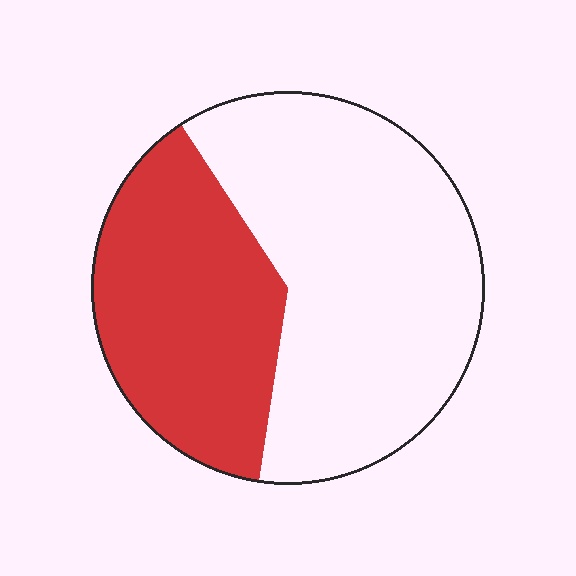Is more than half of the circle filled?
No.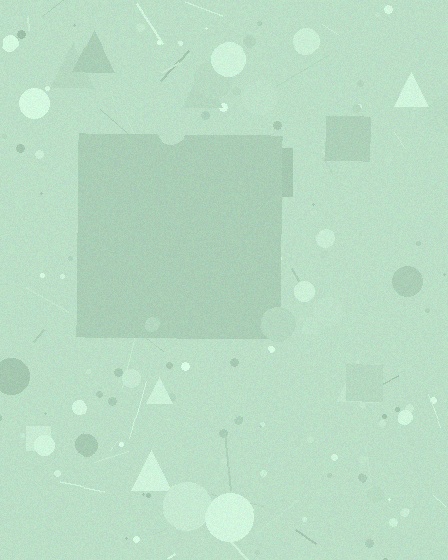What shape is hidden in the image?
A square is hidden in the image.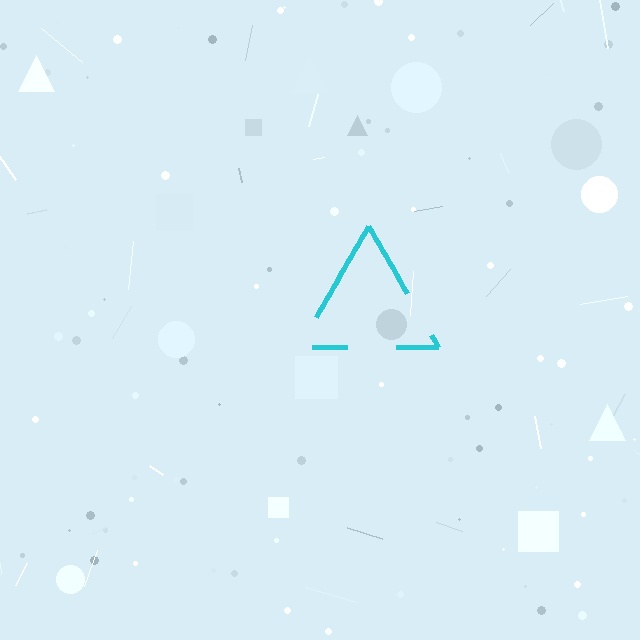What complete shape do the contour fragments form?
The contour fragments form a triangle.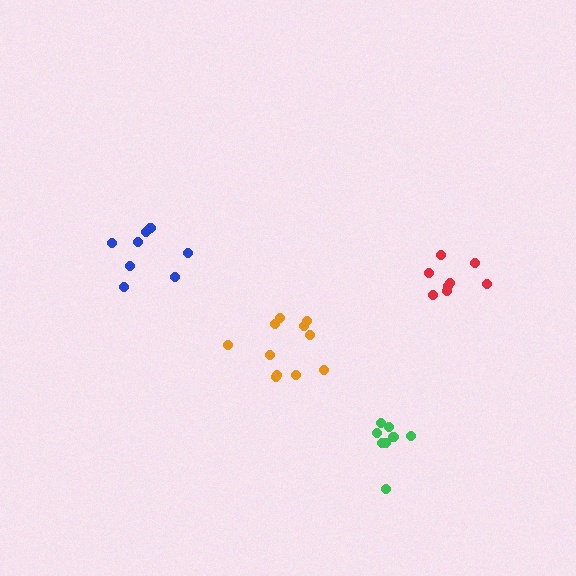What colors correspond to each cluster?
The clusters are colored: orange, green, blue, red.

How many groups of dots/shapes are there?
There are 4 groups.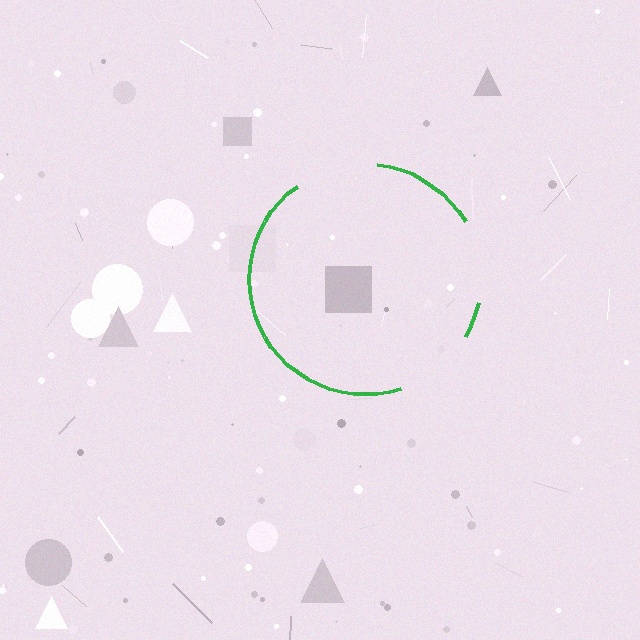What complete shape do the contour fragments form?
The contour fragments form a circle.